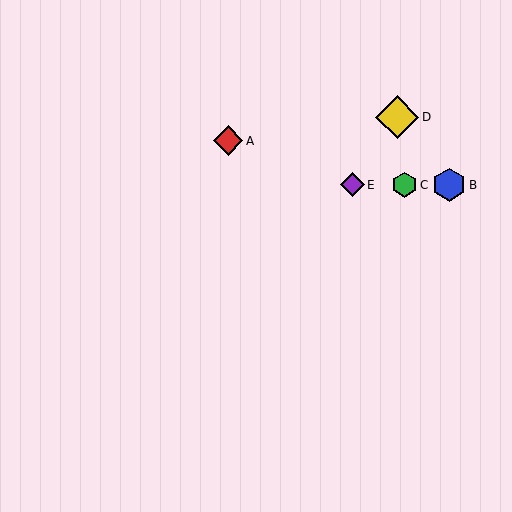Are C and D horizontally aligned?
No, C is at y≈185 and D is at y≈117.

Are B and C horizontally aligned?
Yes, both are at y≈185.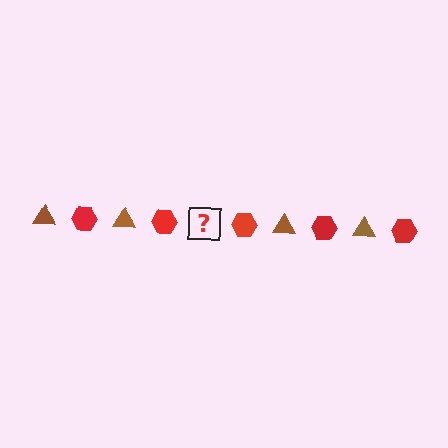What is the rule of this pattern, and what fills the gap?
The rule is that the pattern alternates between brown triangle and red hexagon. The gap should be filled with a brown triangle.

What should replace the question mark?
The question mark should be replaced with a brown triangle.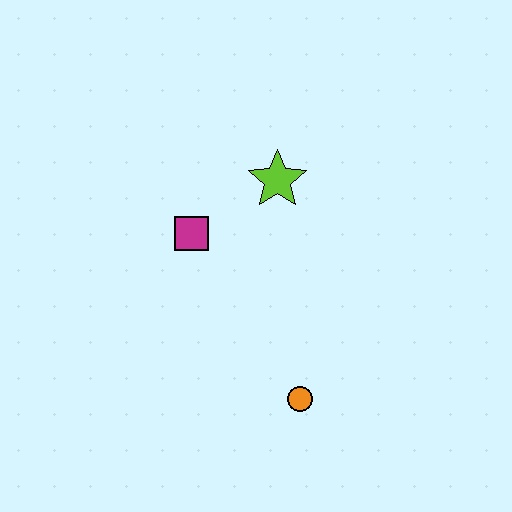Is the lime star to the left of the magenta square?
No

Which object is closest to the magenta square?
The lime star is closest to the magenta square.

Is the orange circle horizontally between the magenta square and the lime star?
No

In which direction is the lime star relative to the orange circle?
The lime star is above the orange circle.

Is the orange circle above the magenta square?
No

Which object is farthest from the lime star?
The orange circle is farthest from the lime star.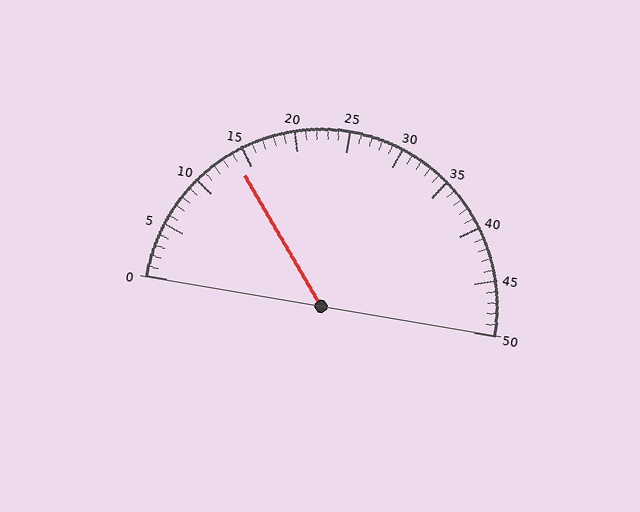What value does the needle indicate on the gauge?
The needle indicates approximately 14.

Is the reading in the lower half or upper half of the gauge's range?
The reading is in the lower half of the range (0 to 50).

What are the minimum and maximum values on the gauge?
The gauge ranges from 0 to 50.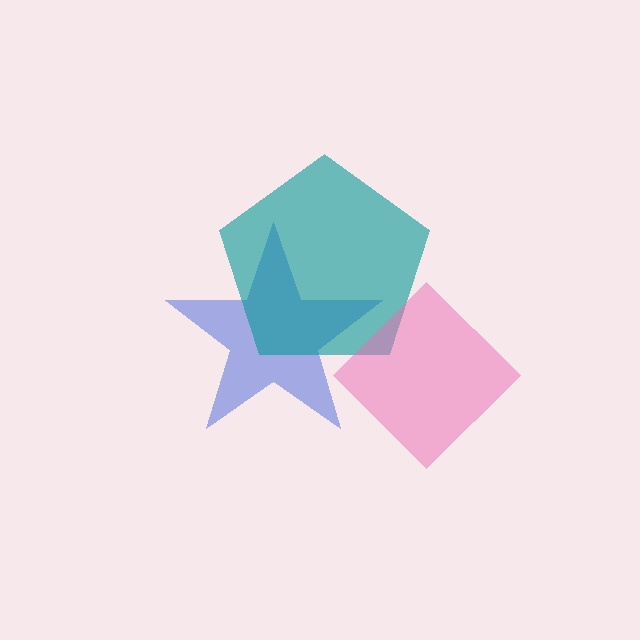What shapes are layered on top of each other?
The layered shapes are: a blue star, a teal pentagon, a pink diamond.